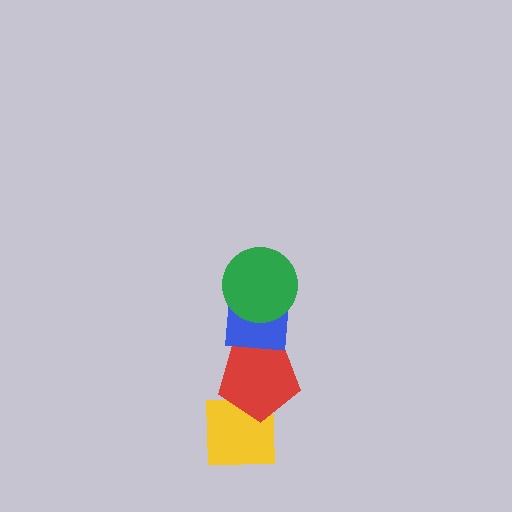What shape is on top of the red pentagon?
The blue square is on top of the red pentagon.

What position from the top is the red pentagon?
The red pentagon is 3rd from the top.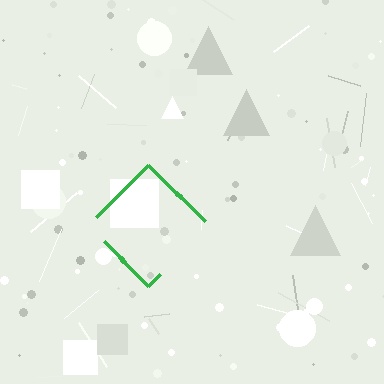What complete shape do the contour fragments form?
The contour fragments form a diamond.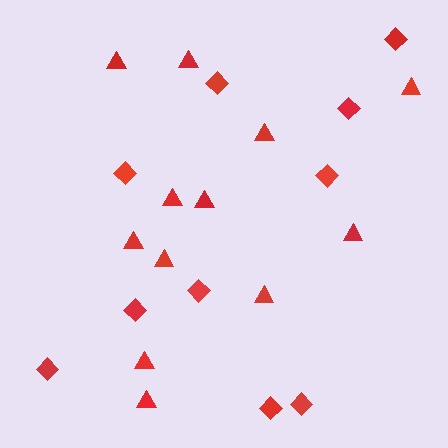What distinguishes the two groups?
There are 2 groups: one group of diamonds (10) and one group of triangles (12).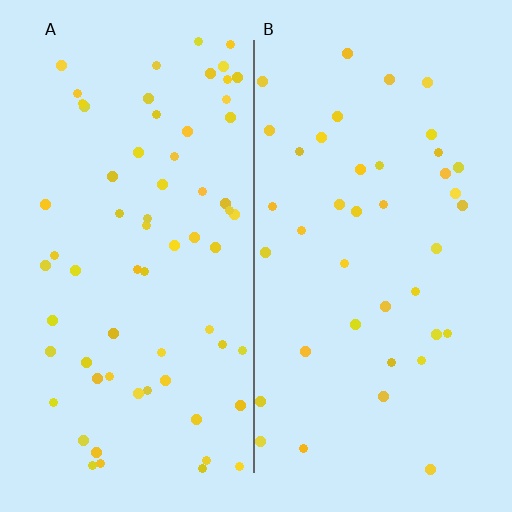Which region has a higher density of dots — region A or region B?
A (the left).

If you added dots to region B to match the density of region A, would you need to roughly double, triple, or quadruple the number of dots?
Approximately double.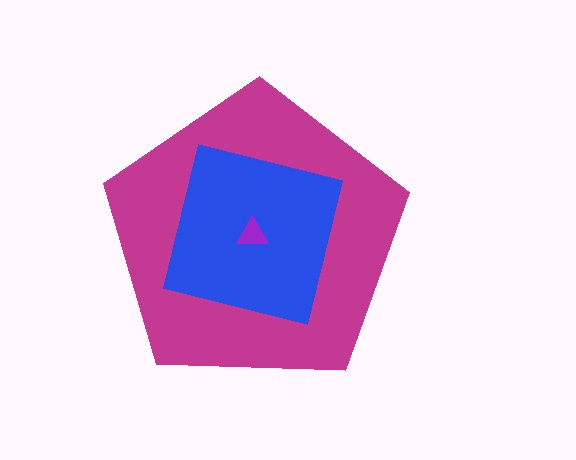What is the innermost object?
The purple triangle.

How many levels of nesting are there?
3.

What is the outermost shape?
The magenta pentagon.